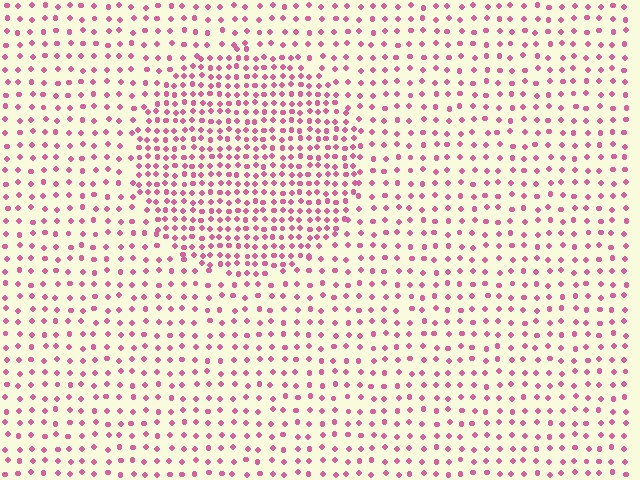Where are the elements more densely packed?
The elements are more densely packed inside the circle boundary.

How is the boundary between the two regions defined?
The boundary is defined by a change in element density (approximately 2.0x ratio). All elements are the same color, size, and shape.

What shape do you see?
I see a circle.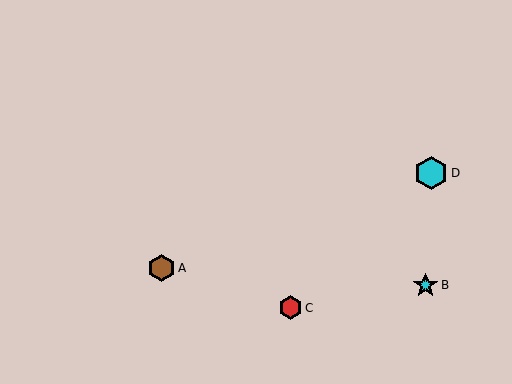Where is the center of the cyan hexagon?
The center of the cyan hexagon is at (431, 173).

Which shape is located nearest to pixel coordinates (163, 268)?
The brown hexagon (labeled A) at (161, 268) is nearest to that location.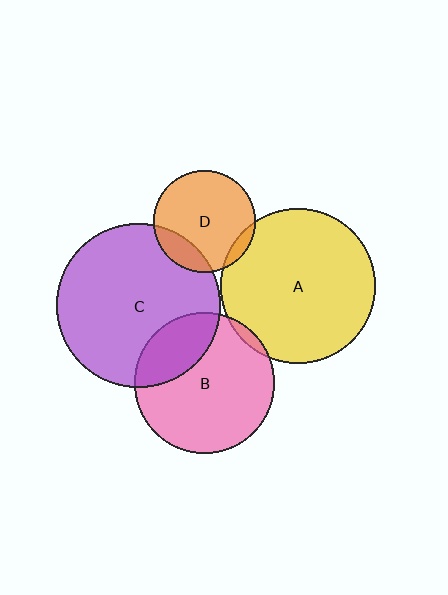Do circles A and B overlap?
Yes.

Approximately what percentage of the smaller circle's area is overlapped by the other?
Approximately 5%.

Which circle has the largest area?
Circle C (purple).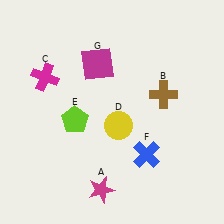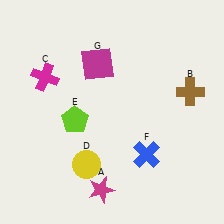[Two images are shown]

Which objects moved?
The objects that moved are: the brown cross (B), the yellow circle (D).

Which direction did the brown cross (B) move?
The brown cross (B) moved right.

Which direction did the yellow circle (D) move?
The yellow circle (D) moved down.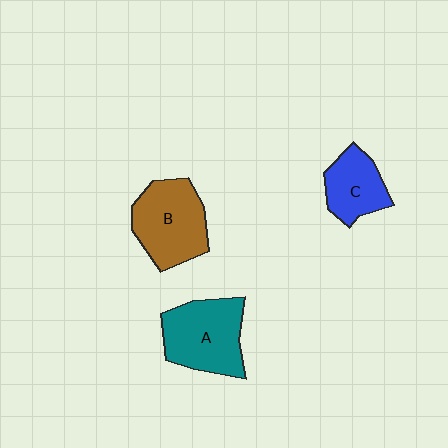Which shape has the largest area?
Shape A (teal).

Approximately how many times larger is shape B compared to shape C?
Approximately 1.5 times.